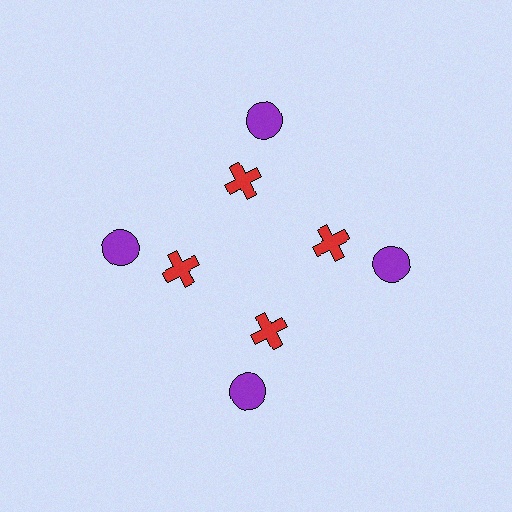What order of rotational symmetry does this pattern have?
This pattern has 4-fold rotational symmetry.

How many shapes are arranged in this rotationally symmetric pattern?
There are 8 shapes, arranged in 4 groups of 2.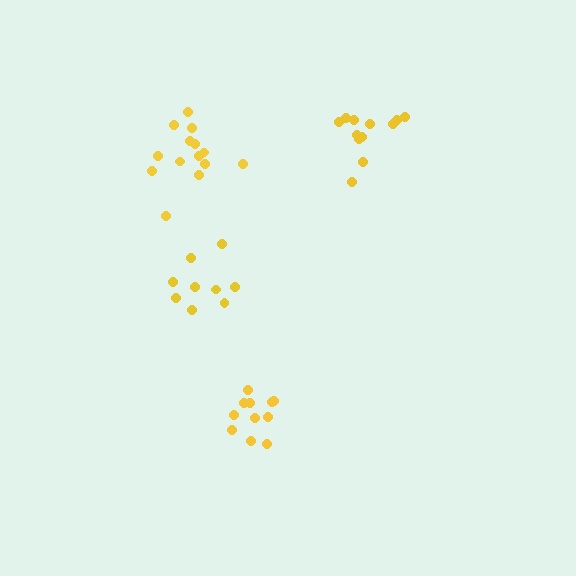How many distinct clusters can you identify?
There are 4 distinct clusters.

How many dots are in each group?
Group 1: 9 dots, Group 2: 11 dots, Group 3: 14 dots, Group 4: 12 dots (46 total).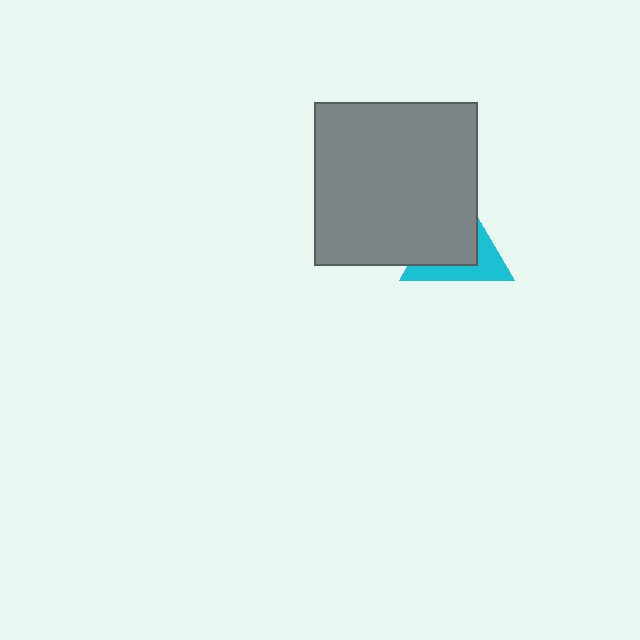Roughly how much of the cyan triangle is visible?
A small part of it is visible (roughly 41%).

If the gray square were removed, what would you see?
You would see the complete cyan triangle.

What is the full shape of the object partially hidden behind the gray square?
The partially hidden object is a cyan triangle.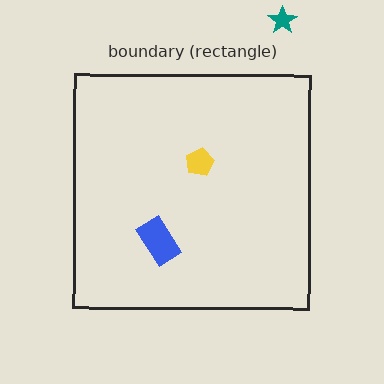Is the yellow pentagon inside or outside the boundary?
Inside.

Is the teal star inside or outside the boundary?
Outside.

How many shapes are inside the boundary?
2 inside, 1 outside.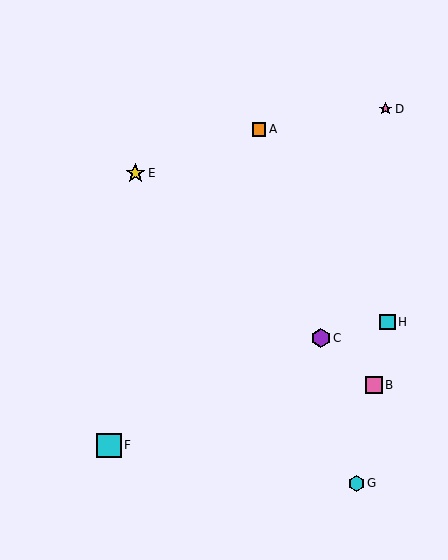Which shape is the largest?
The cyan square (labeled F) is the largest.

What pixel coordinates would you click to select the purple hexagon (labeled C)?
Click at (321, 338) to select the purple hexagon C.